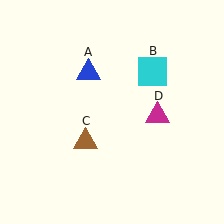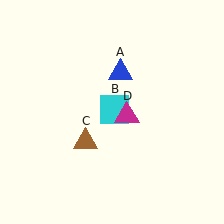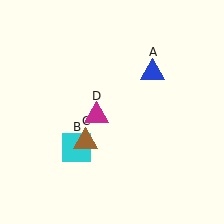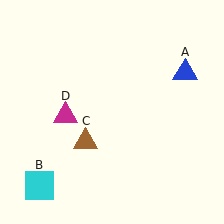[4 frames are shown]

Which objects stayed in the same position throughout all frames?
Brown triangle (object C) remained stationary.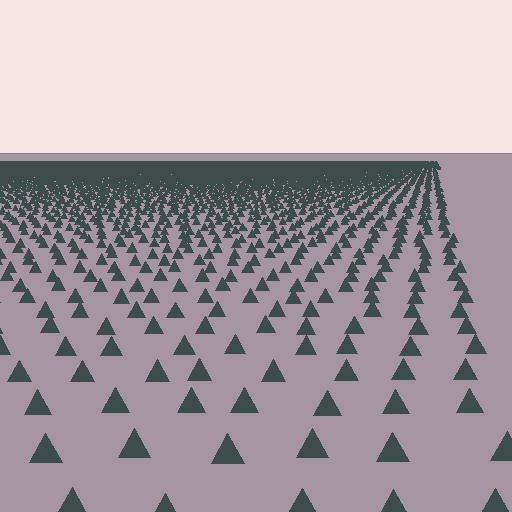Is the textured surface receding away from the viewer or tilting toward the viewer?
The surface is receding away from the viewer. Texture elements get smaller and denser toward the top.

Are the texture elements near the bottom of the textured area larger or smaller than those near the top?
Larger. Near the bottom, elements are closer to the viewer and appear at a bigger on-screen size.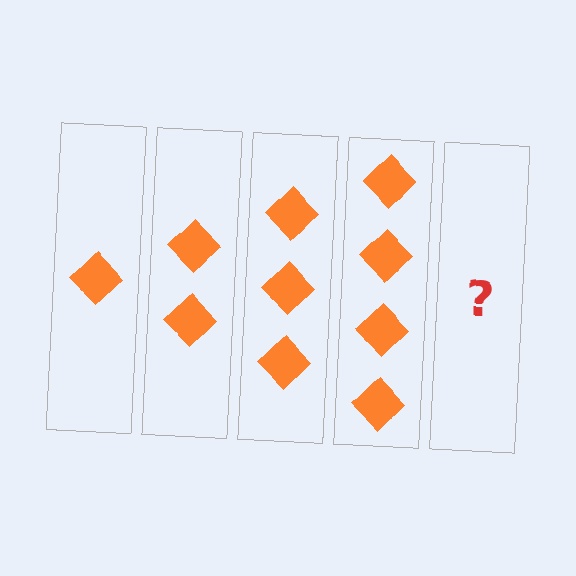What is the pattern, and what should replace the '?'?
The pattern is that each step adds one more diamond. The '?' should be 5 diamonds.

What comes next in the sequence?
The next element should be 5 diamonds.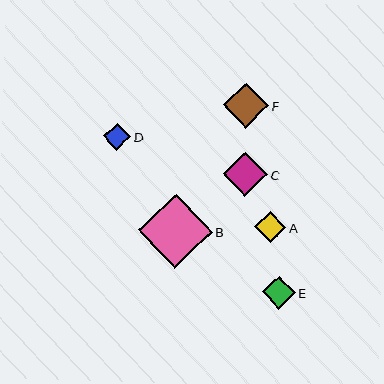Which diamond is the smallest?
Diamond D is the smallest with a size of approximately 27 pixels.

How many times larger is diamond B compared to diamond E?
Diamond B is approximately 2.2 times the size of diamond E.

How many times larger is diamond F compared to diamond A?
Diamond F is approximately 1.4 times the size of diamond A.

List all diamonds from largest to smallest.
From largest to smallest: B, F, C, E, A, D.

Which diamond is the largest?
Diamond B is the largest with a size of approximately 73 pixels.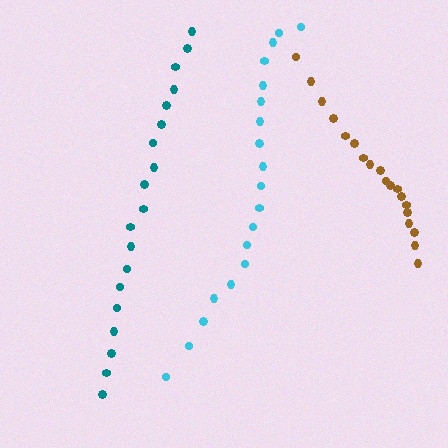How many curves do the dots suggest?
There are 3 distinct paths.